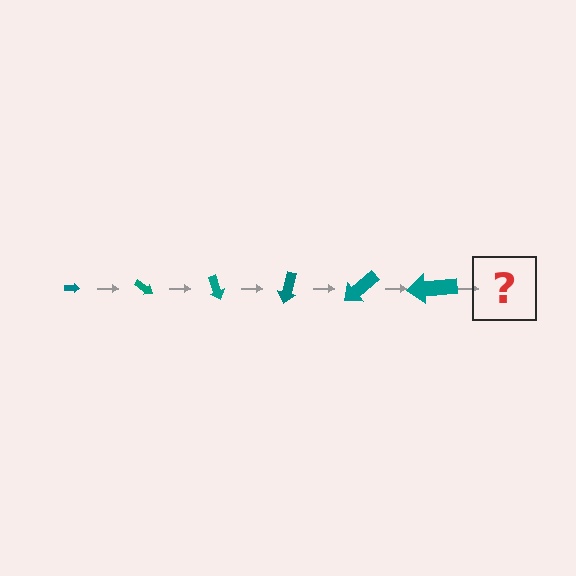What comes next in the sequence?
The next element should be an arrow, larger than the previous one and rotated 210 degrees from the start.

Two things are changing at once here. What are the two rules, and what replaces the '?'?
The two rules are that the arrow grows larger each step and it rotates 35 degrees each step. The '?' should be an arrow, larger than the previous one and rotated 210 degrees from the start.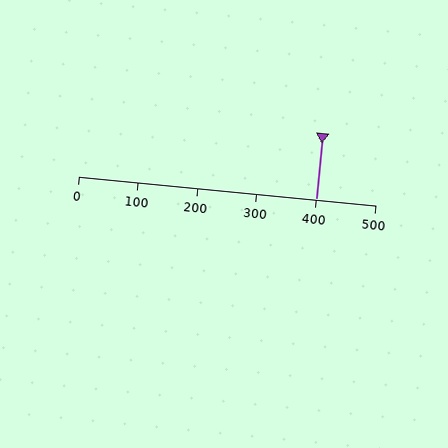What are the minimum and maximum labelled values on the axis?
The axis runs from 0 to 500.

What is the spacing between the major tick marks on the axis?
The major ticks are spaced 100 apart.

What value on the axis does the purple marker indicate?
The marker indicates approximately 400.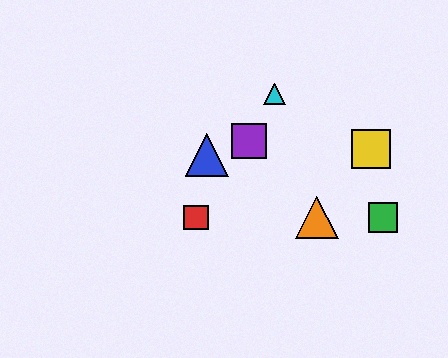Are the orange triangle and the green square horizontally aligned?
Yes, both are at y≈217.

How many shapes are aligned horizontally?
3 shapes (the red square, the green square, the orange triangle) are aligned horizontally.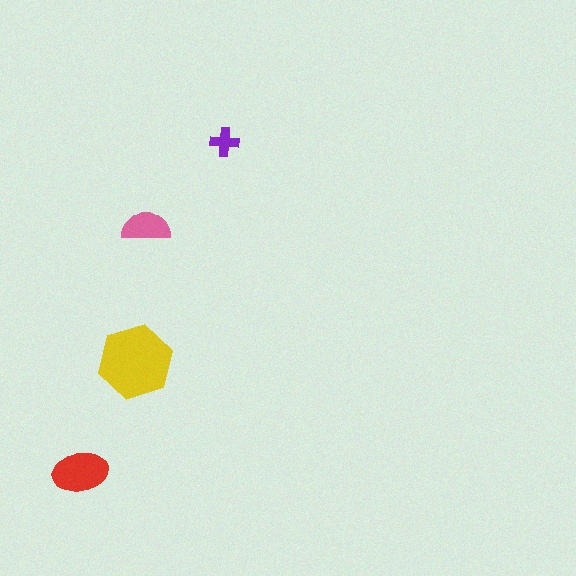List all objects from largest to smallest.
The yellow hexagon, the red ellipse, the pink semicircle, the purple cross.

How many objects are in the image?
There are 4 objects in the image.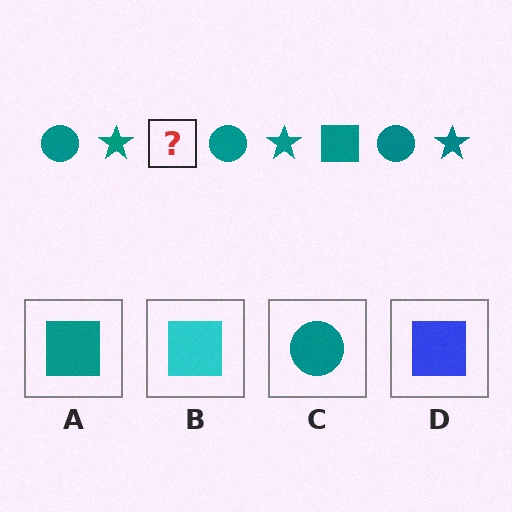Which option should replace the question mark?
Option A.